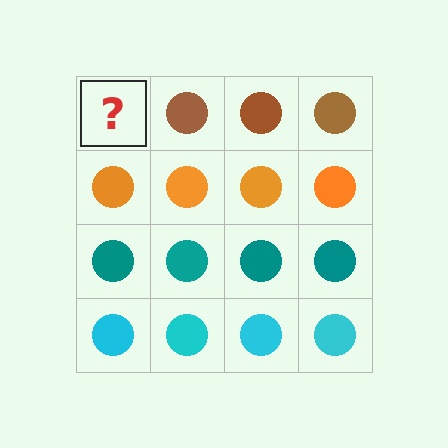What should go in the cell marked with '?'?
The missing cell should contain a brown circle.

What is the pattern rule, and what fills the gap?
The rule is that each row has a consistent color. The gap should be filled with a brown circle.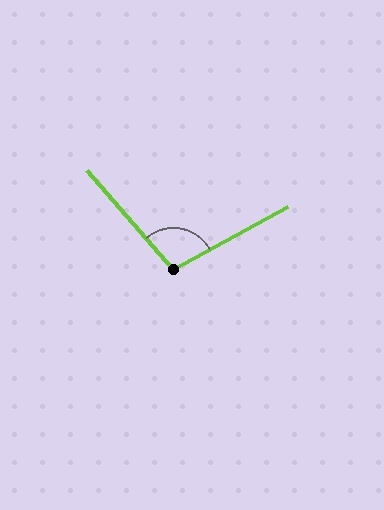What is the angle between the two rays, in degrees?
Approximately 102 degrees.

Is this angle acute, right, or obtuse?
It is obtuse.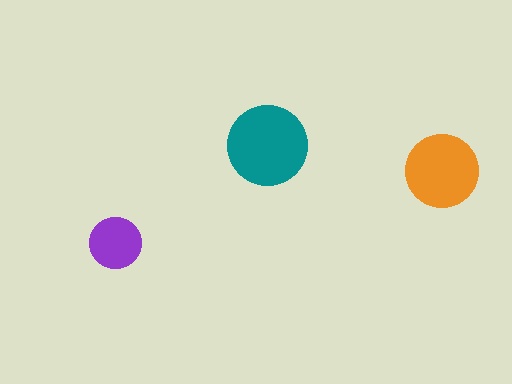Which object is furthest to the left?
The purple circle is leftmost.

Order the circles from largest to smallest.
the teal one, the orange one, the purple one.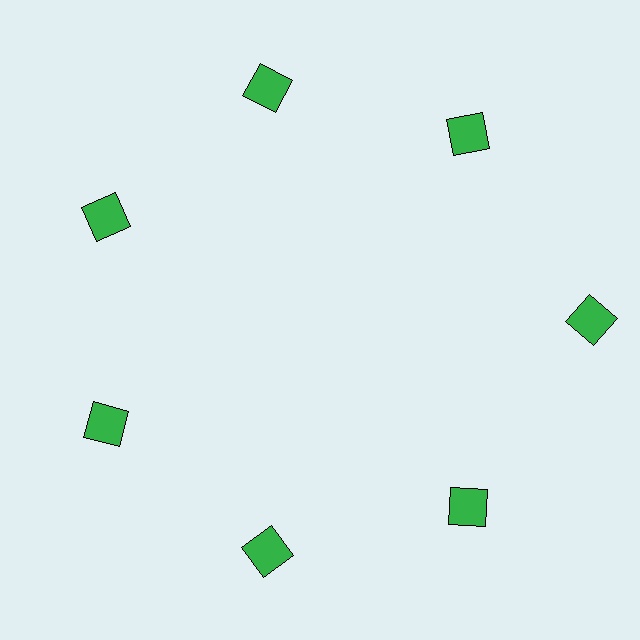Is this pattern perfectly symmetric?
No. The 7 green squares are arranged in a ring, but one element near the 3 o'clock position is pushed outward from the center, breaking the 7-fold rotational symmetry.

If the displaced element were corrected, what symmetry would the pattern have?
It would have 7-fold rotational symmetry — the pattern would map onto itself every 51 degrees.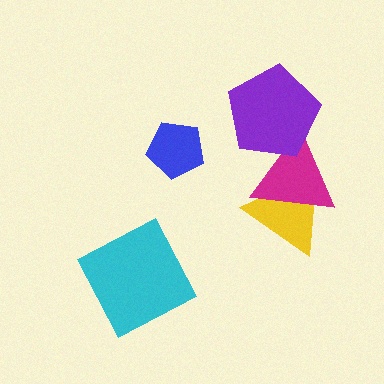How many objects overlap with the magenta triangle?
2 objects overlap with the magenta triangle.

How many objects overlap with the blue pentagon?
0 objects overlap with the blue pentagon.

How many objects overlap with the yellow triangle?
1 object overlaps with the yellow triangle.